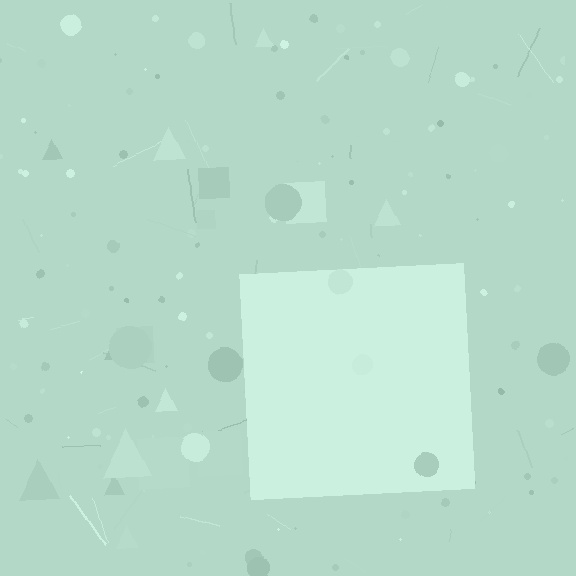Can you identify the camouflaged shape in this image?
The camouflaged shape is a square.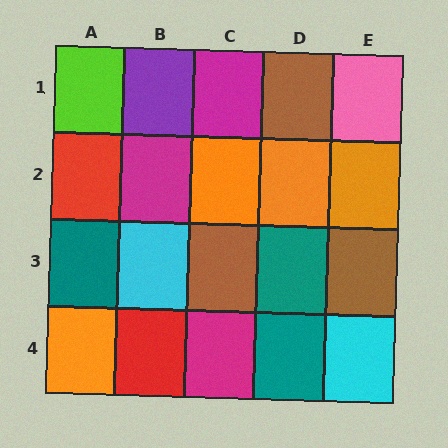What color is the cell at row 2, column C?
Orange.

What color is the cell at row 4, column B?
Red.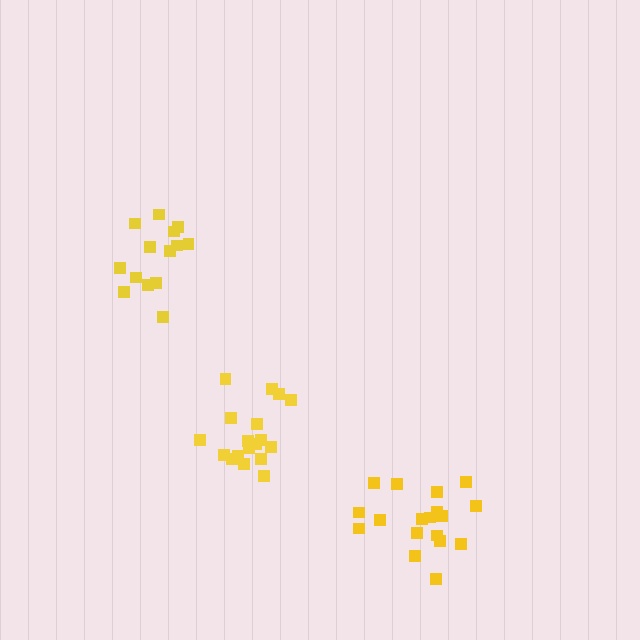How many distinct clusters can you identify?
There are 3 distinct clusters.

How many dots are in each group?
Group 1: 14 dots, Group 2: 18 dots, Group 3: 18 dots (50 total).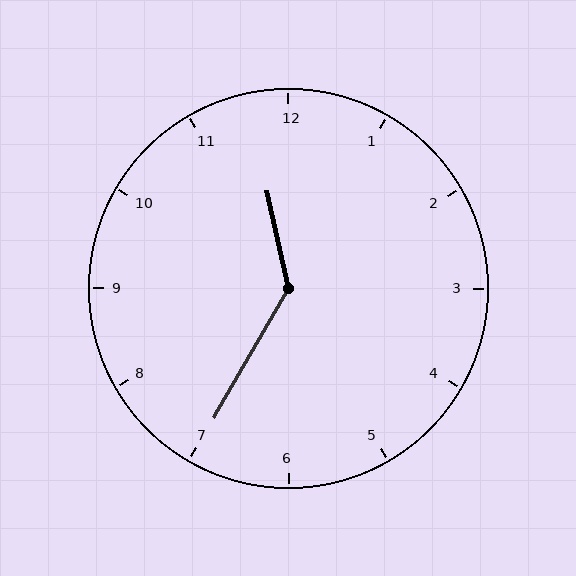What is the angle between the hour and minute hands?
Approximately 138 degrees.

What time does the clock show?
11:35.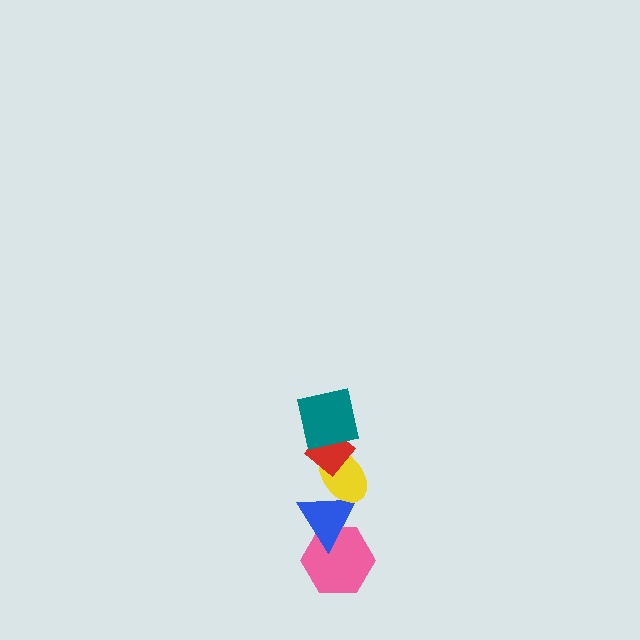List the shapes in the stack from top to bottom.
From top to bottom: the teal square, the red diamond, the yellow ellipse, the blue triangle, the pink hexagon.